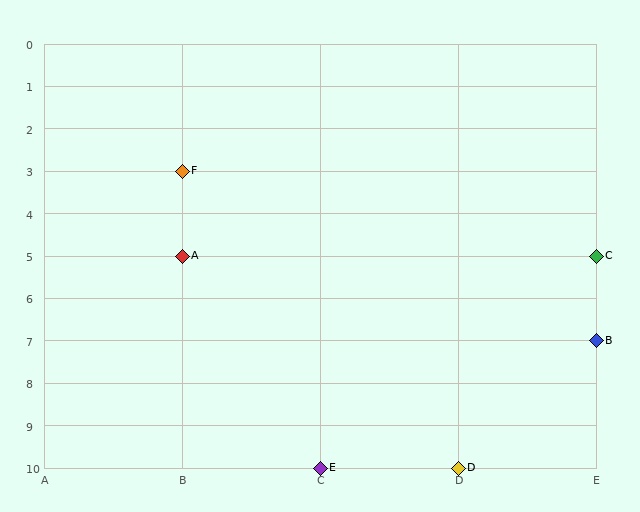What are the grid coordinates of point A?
Point A is at grid coordinates (B, 5).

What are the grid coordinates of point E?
Point E is at grid coordinates (C, 10).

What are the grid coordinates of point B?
Point B is at grid coordinates (E, 7).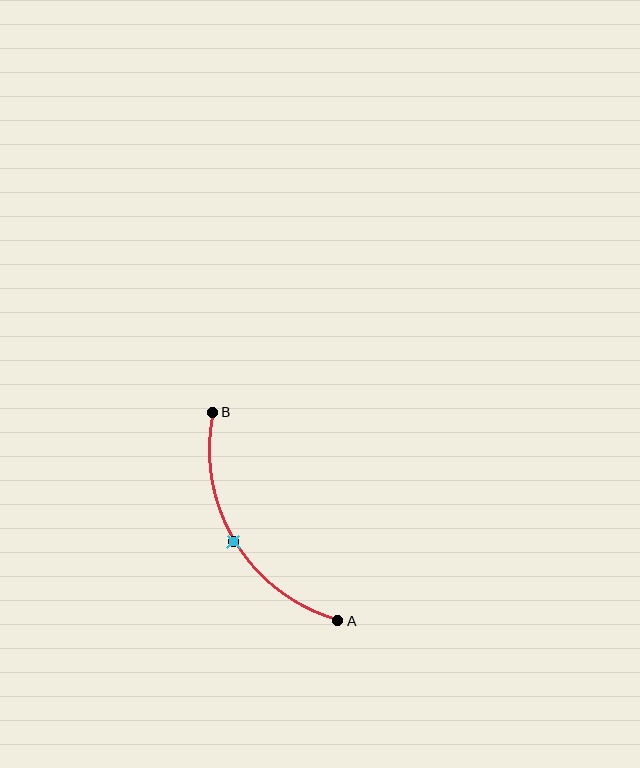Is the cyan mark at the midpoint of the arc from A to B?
Yes. The cyan mark lies on the arc at equal arc-length from both A and B — it is the arc midpoint.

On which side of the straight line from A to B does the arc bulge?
The arc bulges to the left of the straight line connecting A and B.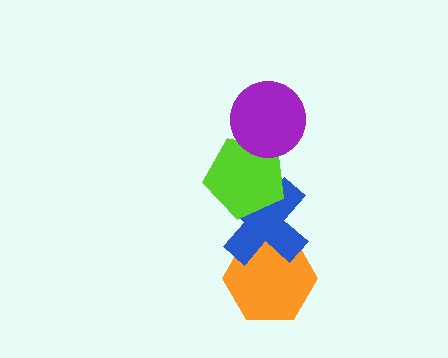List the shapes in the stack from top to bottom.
From top to bottom: the purple circle, the lime pentagon, the blue cross, the orange hexagon.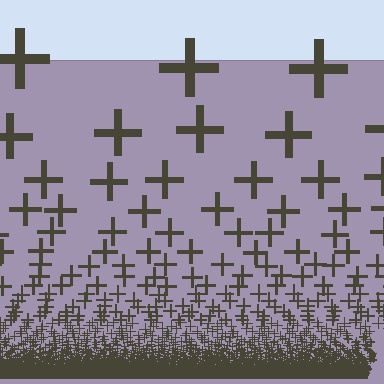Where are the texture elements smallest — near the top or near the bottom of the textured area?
Near the bottom.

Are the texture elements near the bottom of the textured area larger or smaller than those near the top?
Smaller. The gradient is inverted — elements near the bottom are smaller and denser.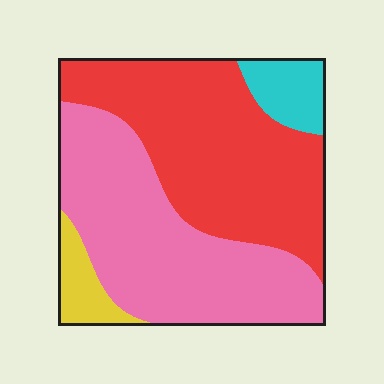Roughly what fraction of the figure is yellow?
Yellow covers around 5% of the figure.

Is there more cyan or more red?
Red.